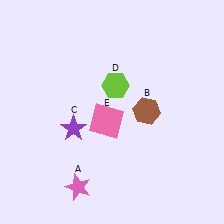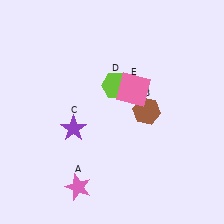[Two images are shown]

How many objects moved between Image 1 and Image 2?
1 object moved between the two images.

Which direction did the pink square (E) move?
The pink square (E) moved up.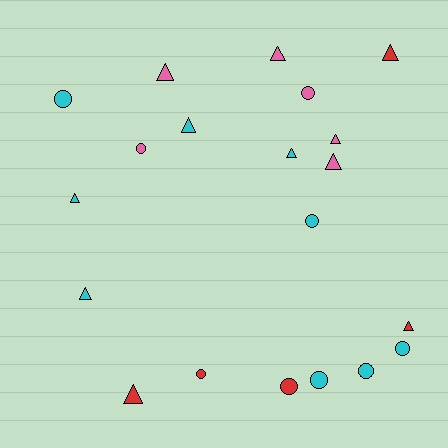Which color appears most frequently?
Cyan, with 9 objects.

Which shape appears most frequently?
Triangle, with 11 objects.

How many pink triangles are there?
There are 4 pink triangles.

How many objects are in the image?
There are 20 objects.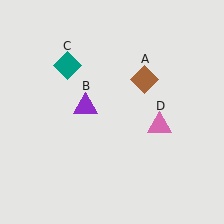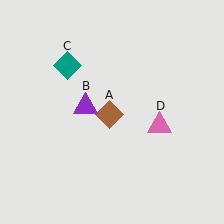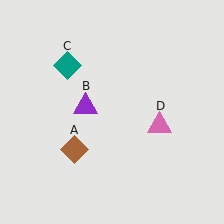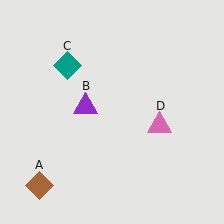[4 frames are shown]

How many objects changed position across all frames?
1 object changed position: brown diamond (object A).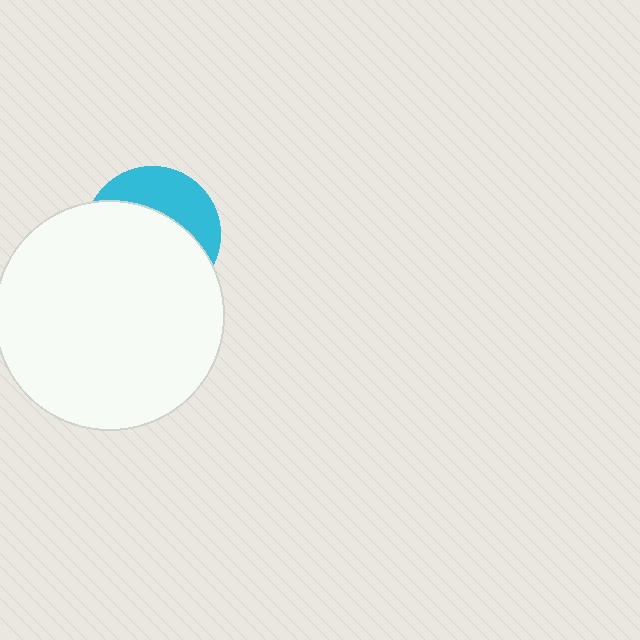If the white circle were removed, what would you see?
You would see the complete cyan circle.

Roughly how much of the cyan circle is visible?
A small part of it is visible (roughly 35%).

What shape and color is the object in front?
The object in front is a white circle.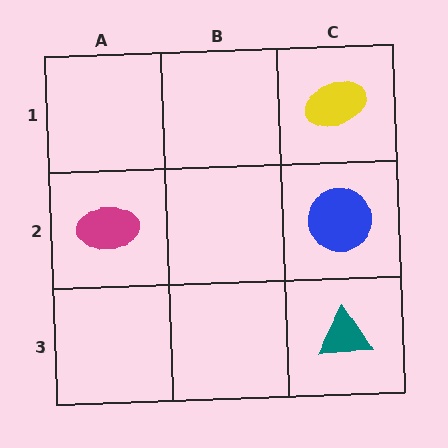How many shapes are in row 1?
1 shape.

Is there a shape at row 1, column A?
No, that cell is empty.